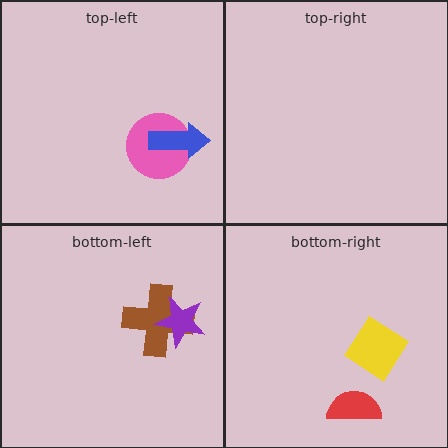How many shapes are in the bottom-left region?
2.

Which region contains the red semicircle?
The bottom-right region.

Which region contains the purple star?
The bottom-left region.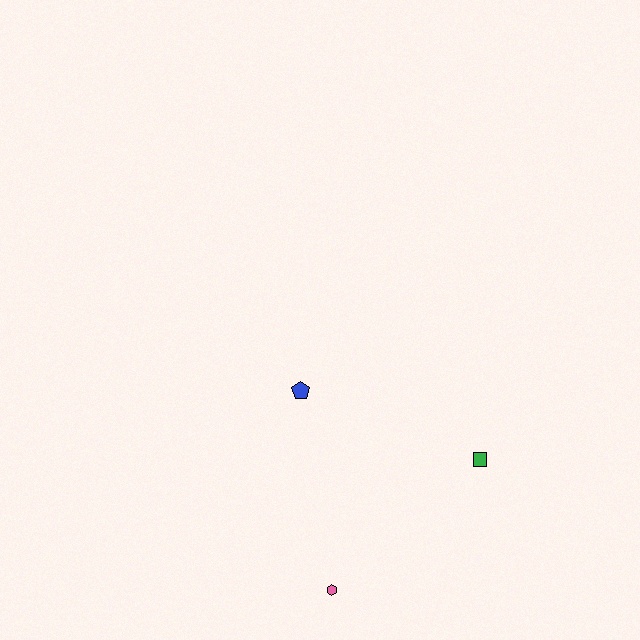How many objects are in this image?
There are 3 objects.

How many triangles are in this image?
There are no triangles.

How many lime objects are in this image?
There are no lime objects.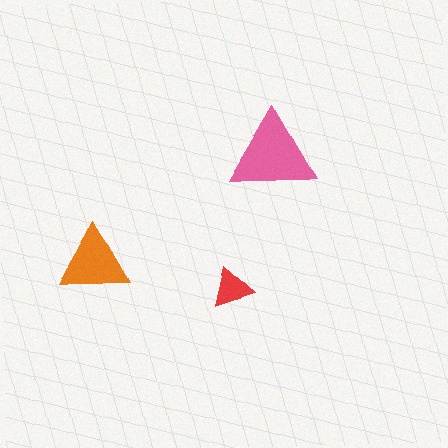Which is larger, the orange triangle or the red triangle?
The orange one.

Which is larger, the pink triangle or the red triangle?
The pink one.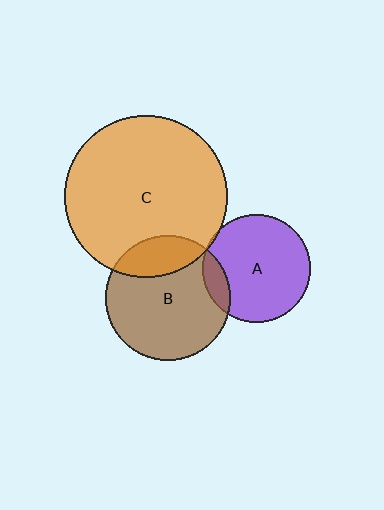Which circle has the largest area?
Circle C (orange).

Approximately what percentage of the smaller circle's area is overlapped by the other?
Approximately 20%.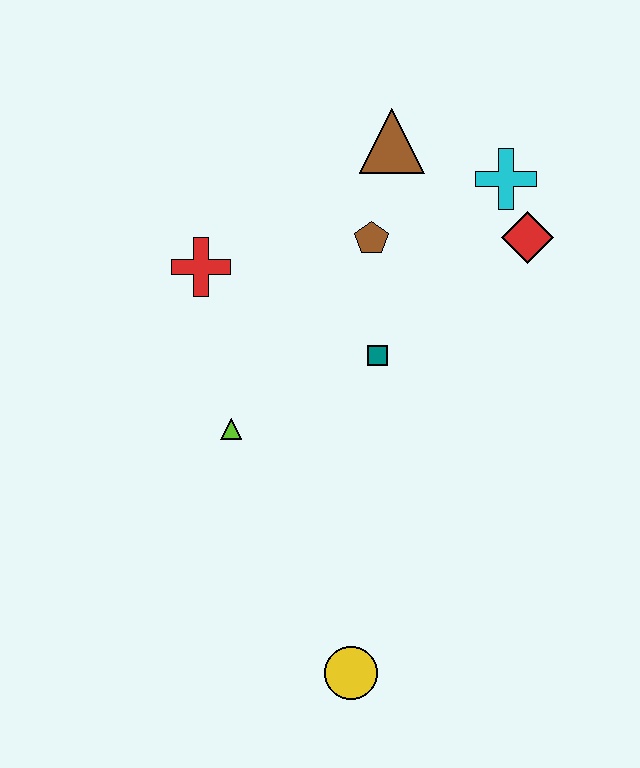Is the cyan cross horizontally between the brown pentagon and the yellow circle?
No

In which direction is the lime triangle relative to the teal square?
The lime triangle is to the left of the teal square.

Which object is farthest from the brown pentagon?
The yellow circle is farthest from the brown pentagon.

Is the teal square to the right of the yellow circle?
Yes